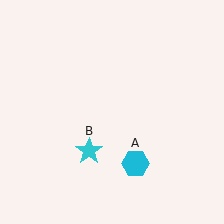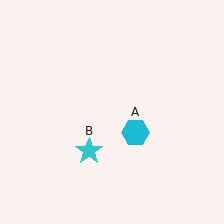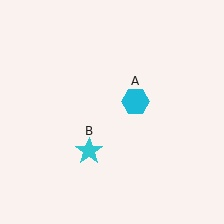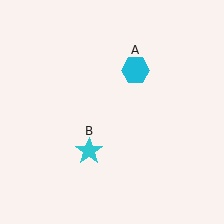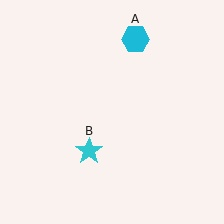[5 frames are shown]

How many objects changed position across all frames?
1 object changed position: cyan hexagon (object A).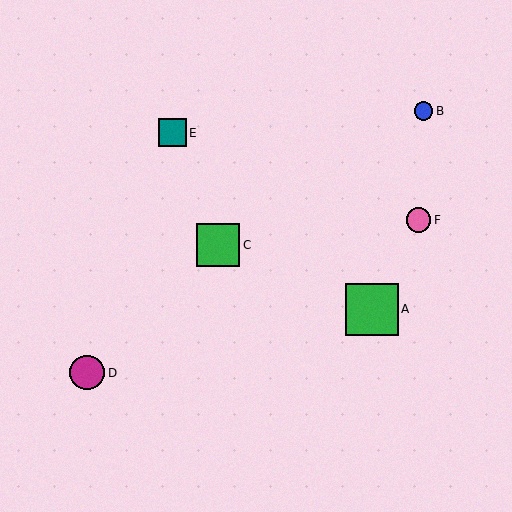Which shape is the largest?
The green square (labeled A) is the largest.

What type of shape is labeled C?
Shape C is a green square.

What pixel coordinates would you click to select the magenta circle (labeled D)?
Click at (87, 373) to select the magenta circle D.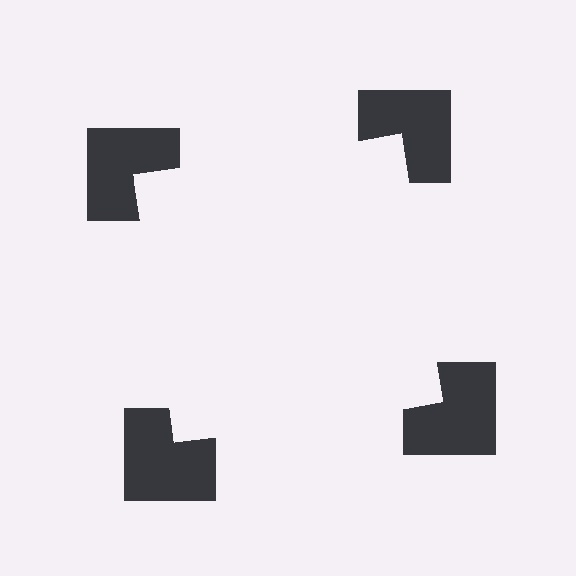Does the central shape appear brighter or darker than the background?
It typically appears slightly brighter than the background, even though no actual brightness change is drawn.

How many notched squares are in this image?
There are 4 — one at each vertex of the illusory square.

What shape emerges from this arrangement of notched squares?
An illusory square — its edges are inferred from the aligned wedge cuts in the notched squares, not physically drawn.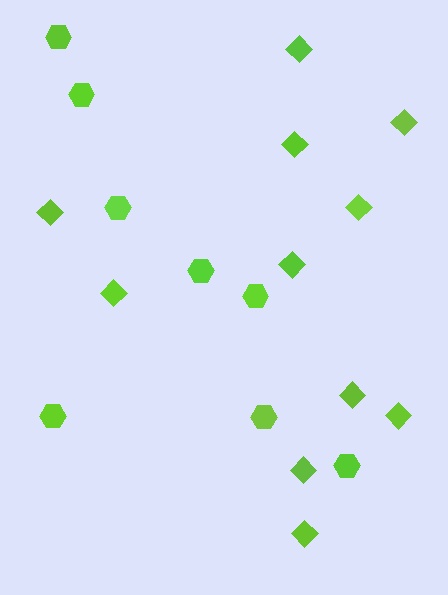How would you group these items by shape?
There are 2 groups: one group of hexagons (8) and one group of diamonds (11).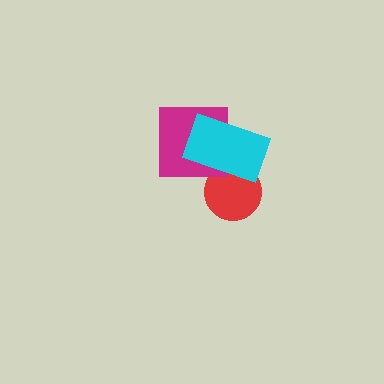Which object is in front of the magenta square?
The cyan rectangle is in front of the magenta square.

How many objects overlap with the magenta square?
1 object overlaps with the magenta square.